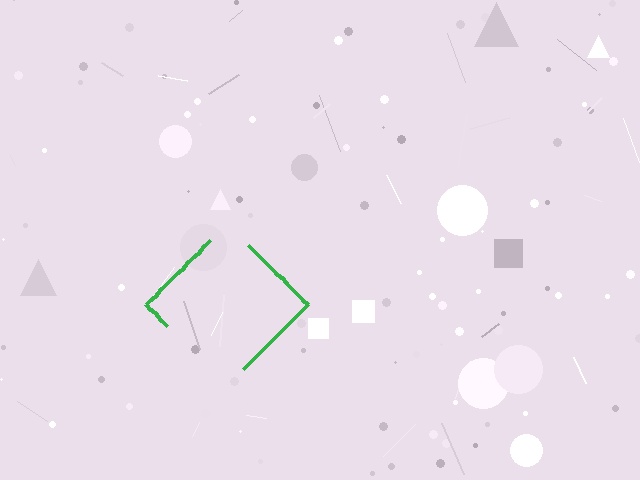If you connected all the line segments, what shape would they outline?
They would outline a diamond.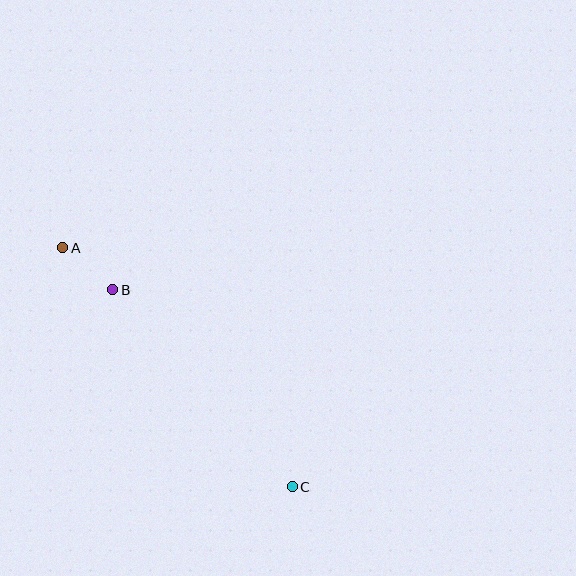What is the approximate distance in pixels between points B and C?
The distance between B and C is approximately 266 pixels.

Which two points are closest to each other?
Points A and B are closest to each other.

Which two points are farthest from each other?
Points A and C are farthest from each other.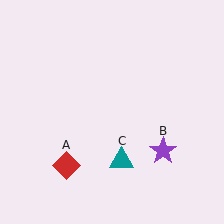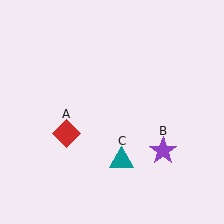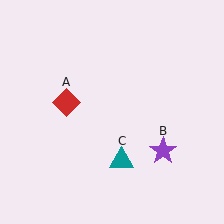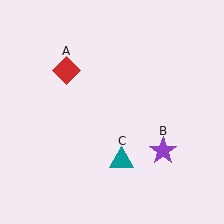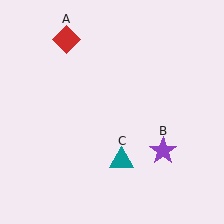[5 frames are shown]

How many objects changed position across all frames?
1 object changed position: red diamond (object A).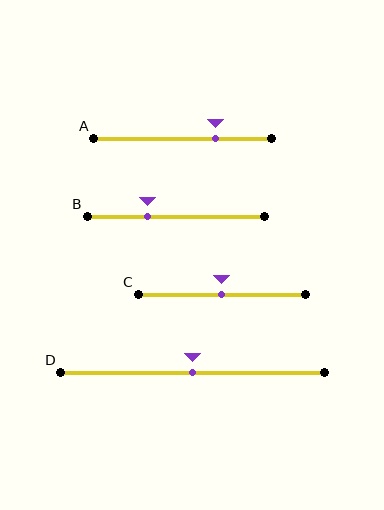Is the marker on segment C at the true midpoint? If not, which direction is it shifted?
Yes, the marker on segment C is at the true midpoint.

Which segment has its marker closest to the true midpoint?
Segment C has its marker closest to the true midpoint.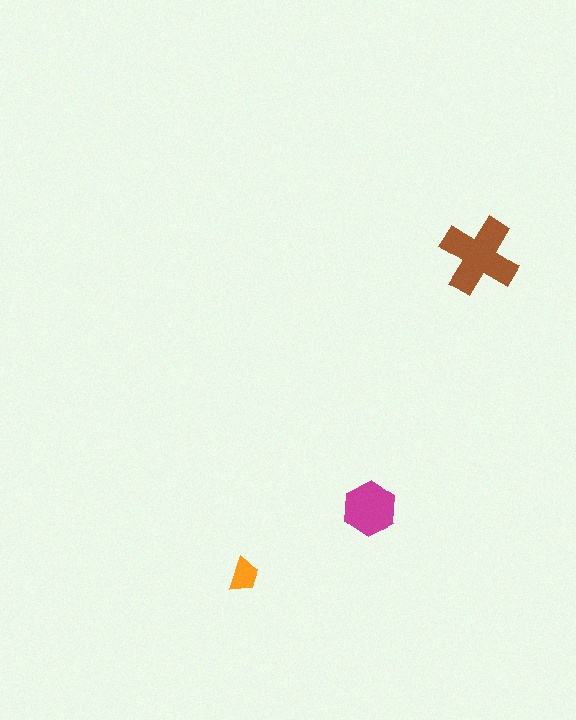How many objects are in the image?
There are 3 objects in the image.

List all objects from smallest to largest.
The orange trapezoid, the magenta hexagon, the brown cross.